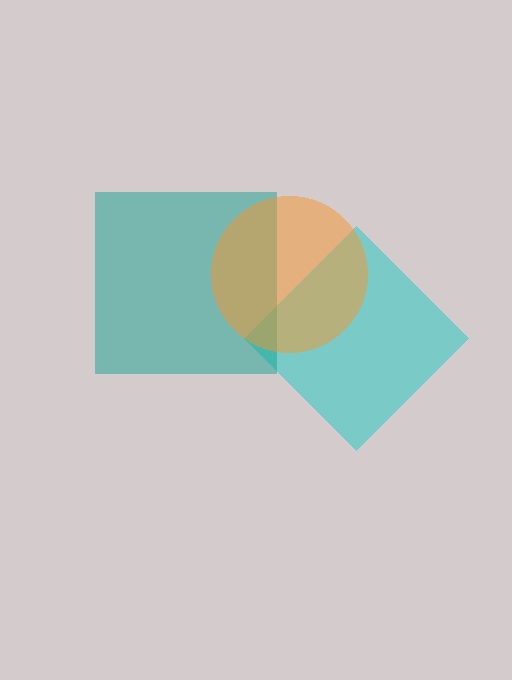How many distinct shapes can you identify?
There are 3 distinct shapes: a cyan diamond, a teal square, an orange circle.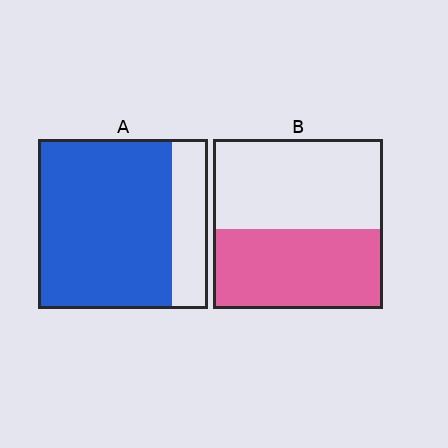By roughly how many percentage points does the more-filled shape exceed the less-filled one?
By roughly 30 percentage points (A over B).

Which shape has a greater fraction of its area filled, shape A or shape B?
Shape A.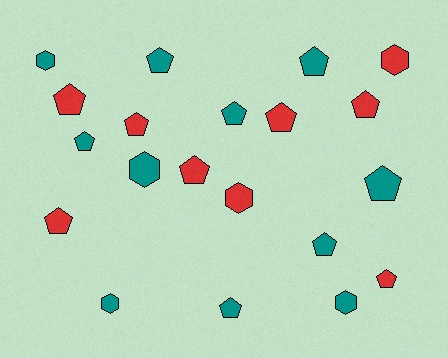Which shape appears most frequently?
Pentagon, with 14 objects.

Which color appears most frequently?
Teal, with 11 objects.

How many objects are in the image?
There are 20 objects.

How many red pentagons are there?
There are 7 red pentagons.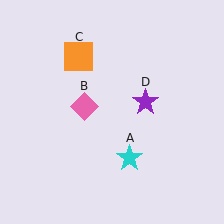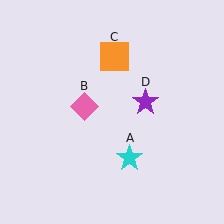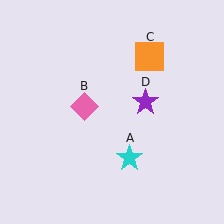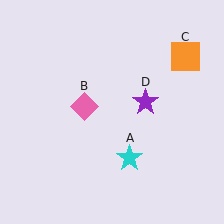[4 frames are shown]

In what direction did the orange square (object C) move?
The orange square (object C) moved right.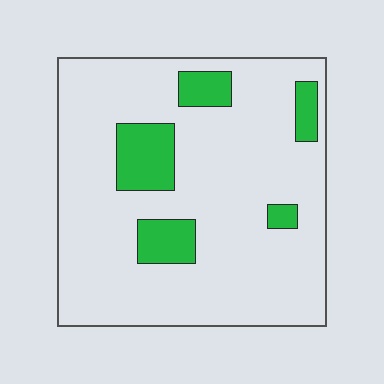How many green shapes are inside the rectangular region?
5.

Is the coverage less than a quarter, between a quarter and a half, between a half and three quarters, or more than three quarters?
Less than a quarter.